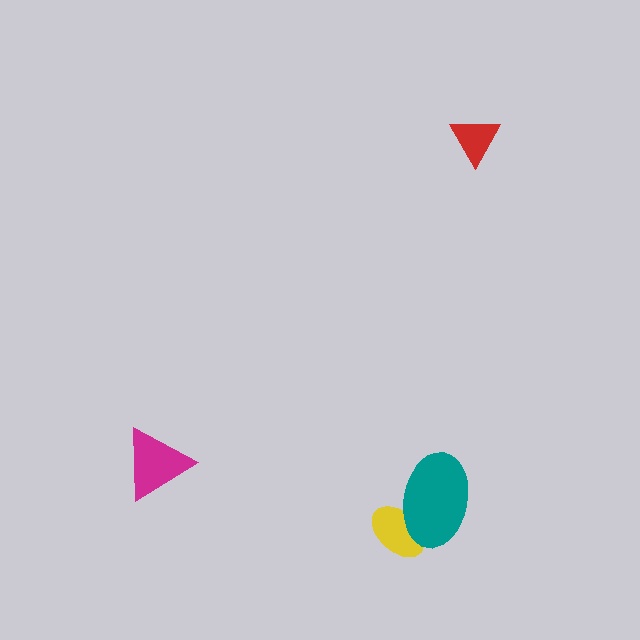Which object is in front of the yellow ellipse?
The teal ellipse is in front of the yellow ellipse.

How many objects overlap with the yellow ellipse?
1 object overlaps with the yellow ellipse.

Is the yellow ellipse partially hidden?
Yes, it is partially covered by another shape.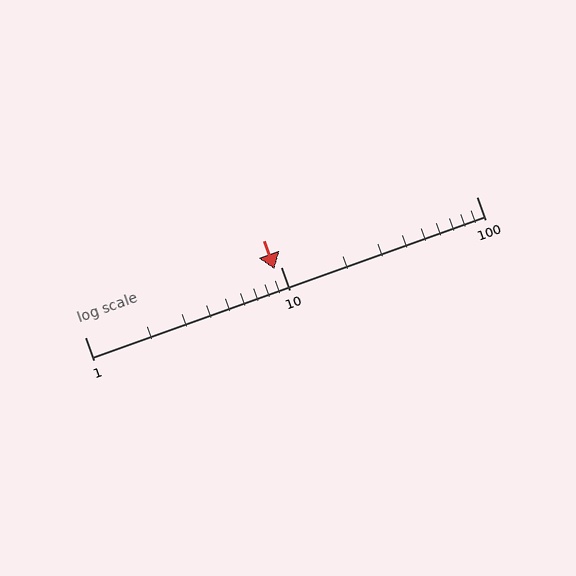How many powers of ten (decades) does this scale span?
The scale spans 2 decades, from 1 to 100.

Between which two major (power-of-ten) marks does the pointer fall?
The pointer is between 1 and 10.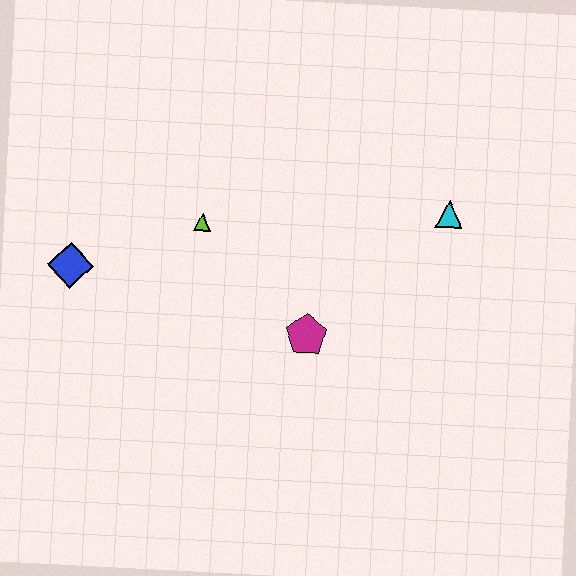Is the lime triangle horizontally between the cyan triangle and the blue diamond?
Yes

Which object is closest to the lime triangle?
The blue diamond is closest to the lime triangle.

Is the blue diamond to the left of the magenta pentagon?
Yes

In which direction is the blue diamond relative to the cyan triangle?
The blue diamond is to the left of the cyan triangle.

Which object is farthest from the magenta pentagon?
The blue diamond is farthest from the magenta pentagon.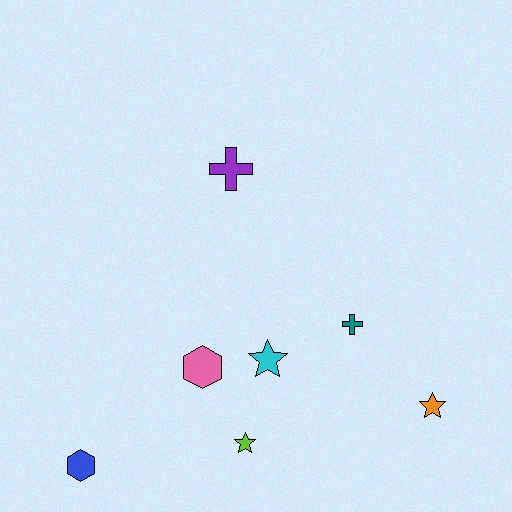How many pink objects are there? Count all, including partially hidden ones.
There is 1 pink object.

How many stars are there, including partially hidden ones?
There are 3 stars.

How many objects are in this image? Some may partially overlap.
There are 7 objects.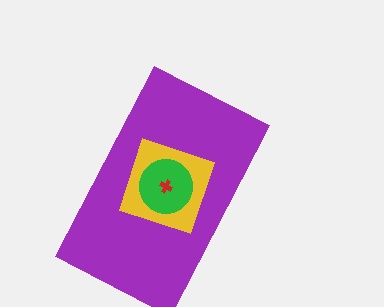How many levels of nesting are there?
4.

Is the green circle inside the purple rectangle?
Yes.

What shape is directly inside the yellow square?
The green circle.